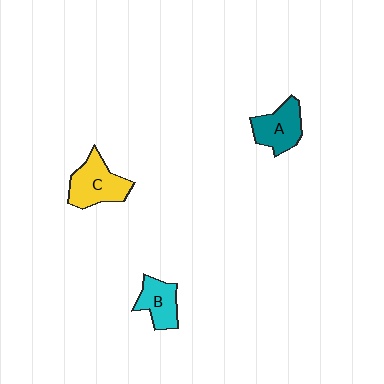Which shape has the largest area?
Shape C (yellow).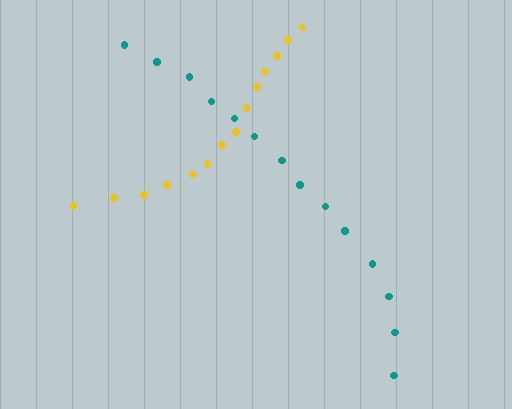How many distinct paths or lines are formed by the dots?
There are 2 distinct paths.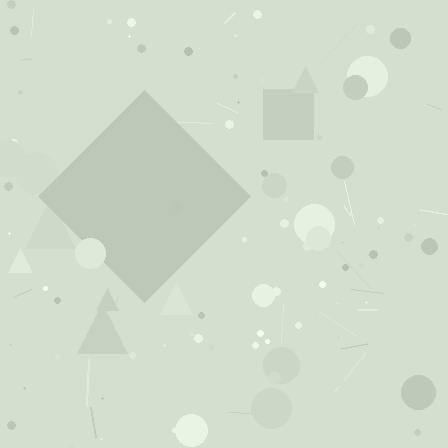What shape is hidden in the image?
A diamond is hidden in the image.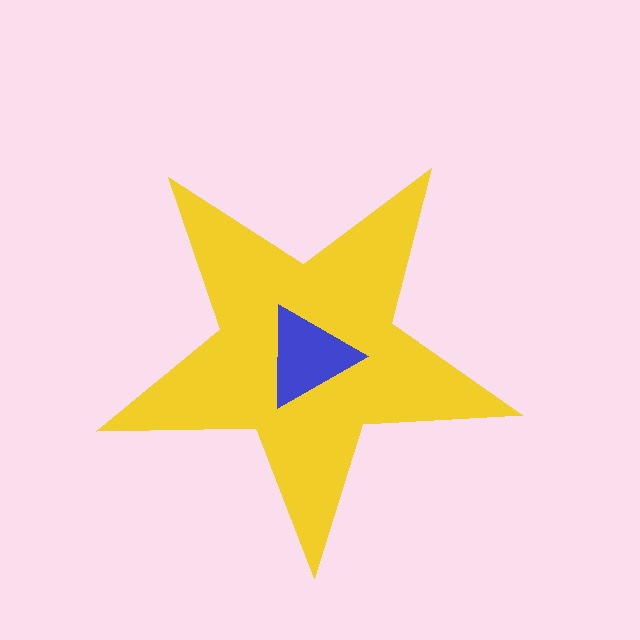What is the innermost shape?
The blue triangle.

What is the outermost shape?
The yellow star.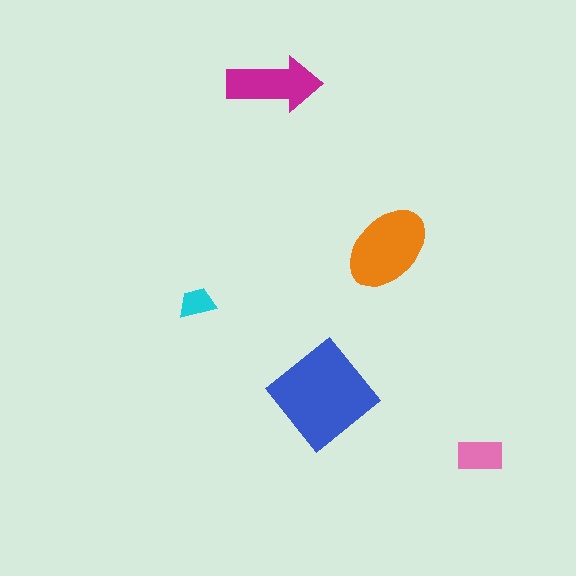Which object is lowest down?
The pink rectangle is bottommost.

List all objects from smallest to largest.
The cyan trapezoid, the pink rectangle, the magenta arrow, the orange ellipse, the blue diamond.